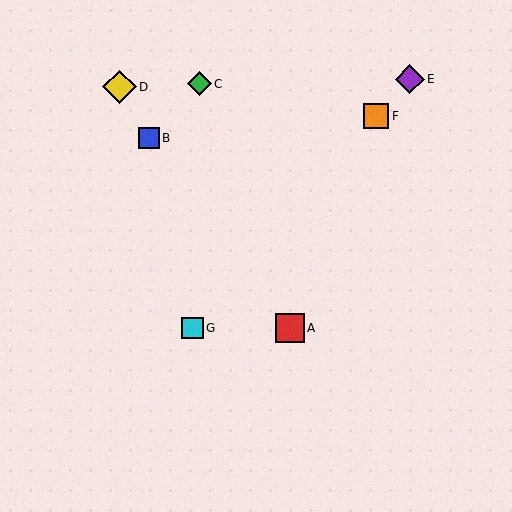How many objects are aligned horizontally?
2 objects (A, G) are aligned horizontally.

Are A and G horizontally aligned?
Yes, both are at y≈328.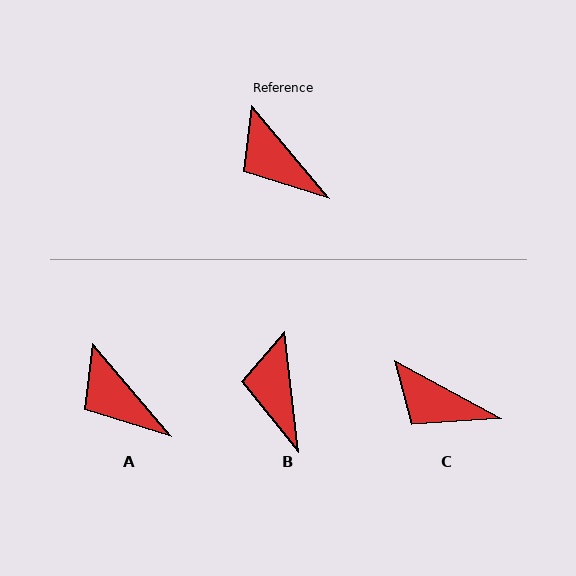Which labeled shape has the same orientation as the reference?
A.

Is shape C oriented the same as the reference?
No, it is off by about 22 degrees.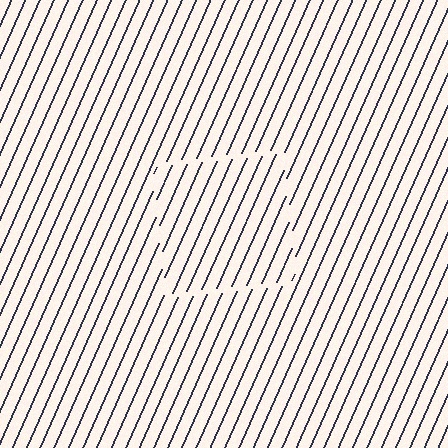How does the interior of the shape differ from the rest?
The interior of the shape contains the same grating, shifted by half a period — the contour is defined by the phase discontinuity where line-ends from the inner and outer gratings abut.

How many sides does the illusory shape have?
4 sides — the line-ends trace a square.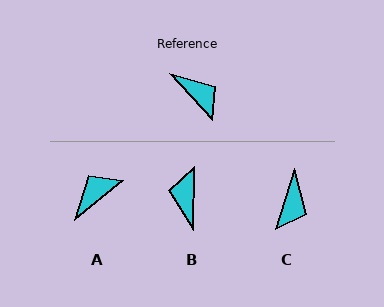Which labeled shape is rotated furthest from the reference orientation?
B, about 138 degrees away.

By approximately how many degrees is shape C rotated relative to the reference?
Approximately 60 degrees clockwise.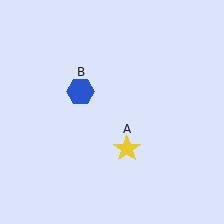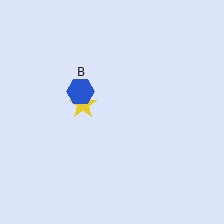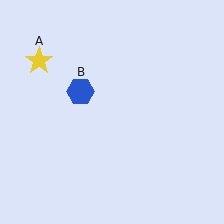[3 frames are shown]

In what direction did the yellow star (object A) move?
The yellow star (object A) moved up and to the left.